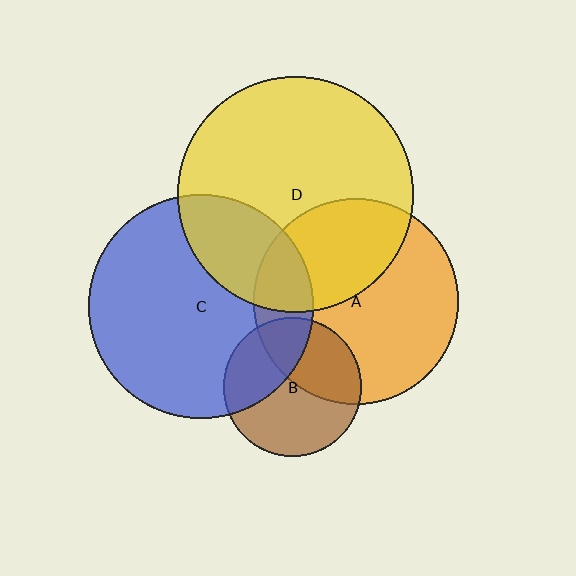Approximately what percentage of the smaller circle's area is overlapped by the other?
Approximately 35%.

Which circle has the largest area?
Circle D (yellow).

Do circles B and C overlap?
Yes.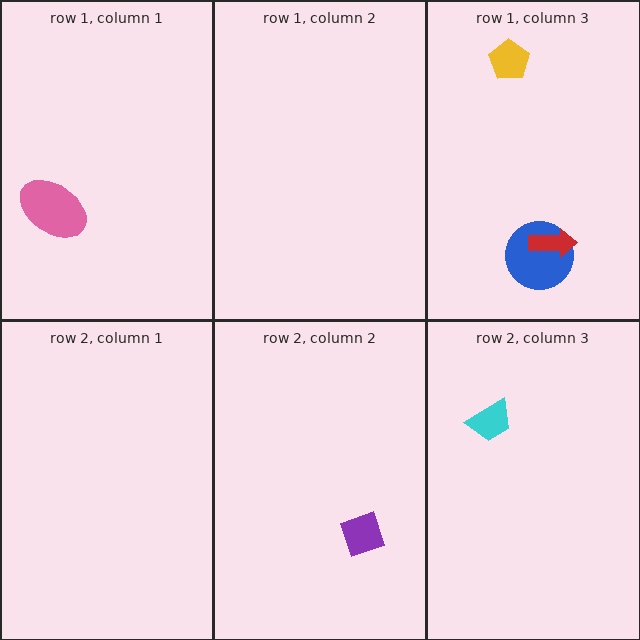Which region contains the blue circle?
The row 1, column 3 region.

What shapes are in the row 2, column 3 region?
The cyan trapezoid.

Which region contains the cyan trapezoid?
The row 2, column 3 region.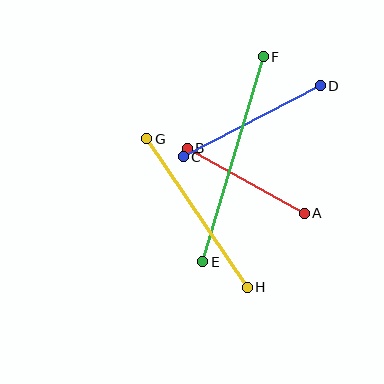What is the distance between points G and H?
The distance is approximately 179 pixels.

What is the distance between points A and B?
The distance is approximately 134 pixels.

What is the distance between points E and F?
The distance is approximately 213 pixels.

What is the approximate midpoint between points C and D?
The midpoint is at approximately (252, 121) pixels.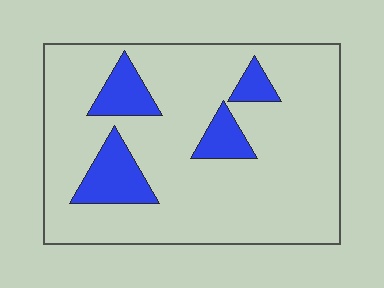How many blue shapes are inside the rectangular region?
4.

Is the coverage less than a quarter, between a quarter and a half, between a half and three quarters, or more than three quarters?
Less than a quarter.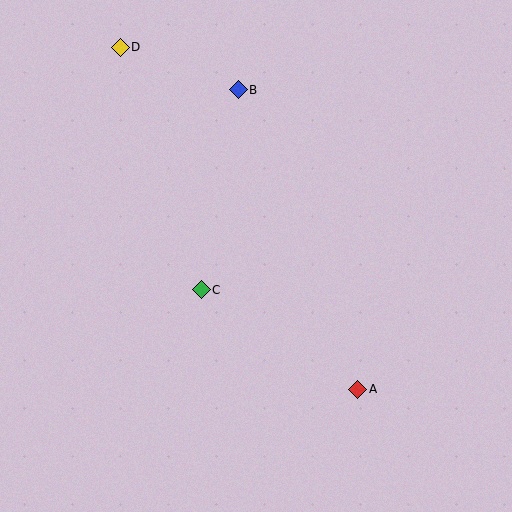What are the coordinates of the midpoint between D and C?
The midpoint between D and C is at (161, 168).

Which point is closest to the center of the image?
Point C at (201, 290) is closest to the center.